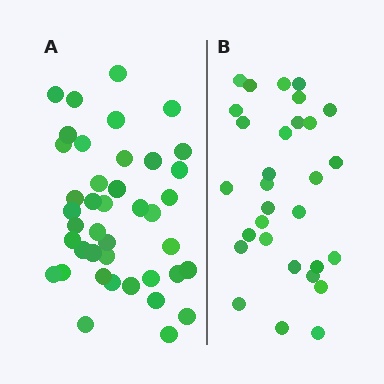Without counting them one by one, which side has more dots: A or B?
Region A (the left region) has more dots.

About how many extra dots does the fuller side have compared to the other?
Region A has roughly 12 or so more dots than region B.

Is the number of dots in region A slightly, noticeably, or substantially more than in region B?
Region A has noticeably more, but not dramatically so. The ratio is roughly 1.4 to 1.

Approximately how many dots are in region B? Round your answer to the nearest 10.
About 30 dots.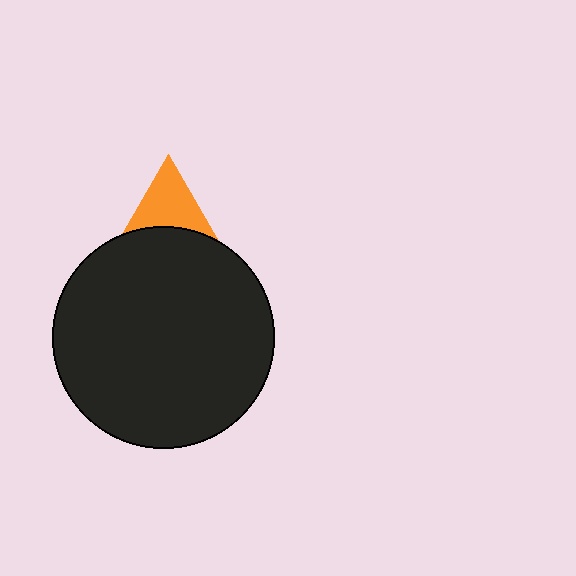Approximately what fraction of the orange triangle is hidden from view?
Roughly 59% of the orange triangle is hidden behind the black circle.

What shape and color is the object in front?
The object in front is a black circle.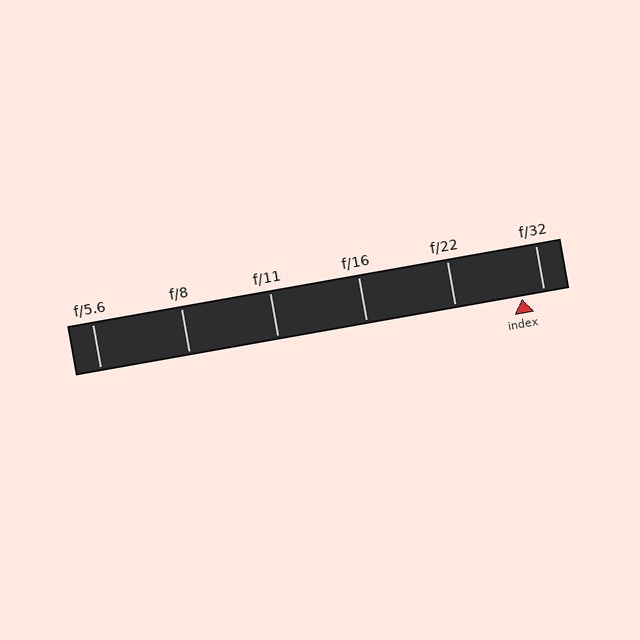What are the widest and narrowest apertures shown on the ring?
The widest aperture shown is f/5.6 and the narrowest is f/32.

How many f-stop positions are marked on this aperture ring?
There are 6 f-stop positions marked.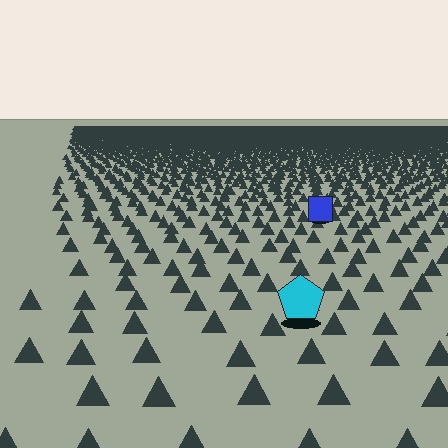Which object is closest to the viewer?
The cyan pentagon is closest. The texture marks near it are larger and more spread out.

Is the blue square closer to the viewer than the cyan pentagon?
No. The cyan pentagon is closer — you can tell from the texture gradient: the ground texture is coarser near it.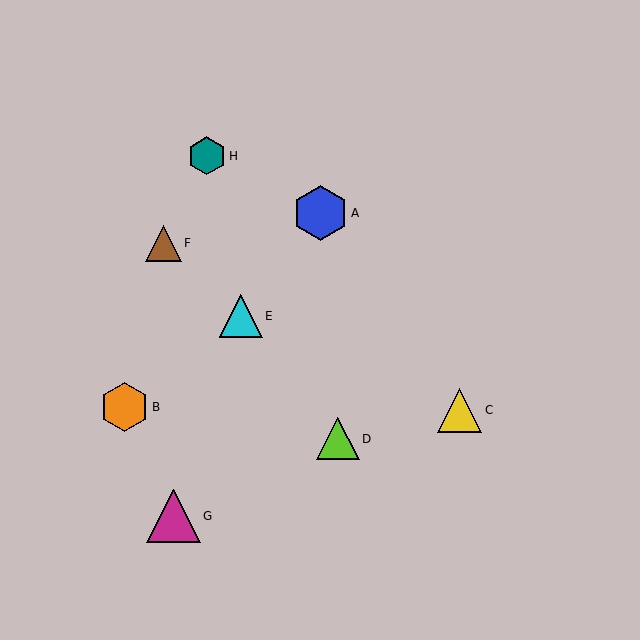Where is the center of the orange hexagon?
The center of the orange hexagon is at (125, 407).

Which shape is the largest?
The blue hexagon (labeled A) is the largest.